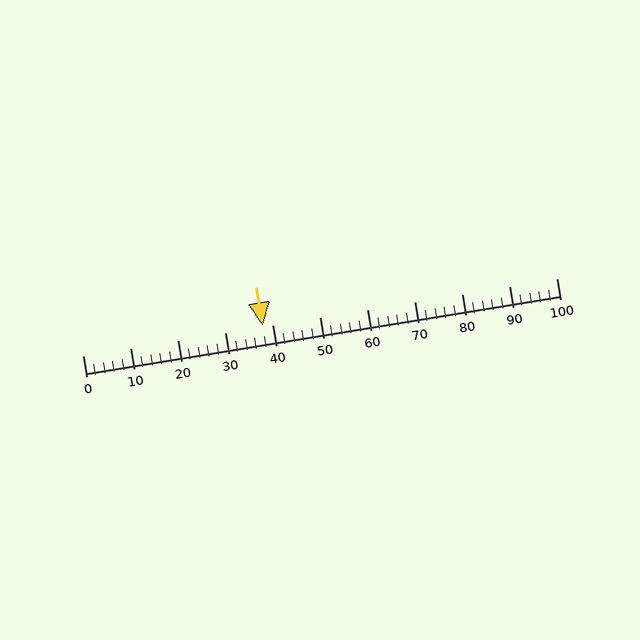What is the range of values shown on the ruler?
The ruler shows values from 0 to 100.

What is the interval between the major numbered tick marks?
The major tick marks are spaced 10 units apart.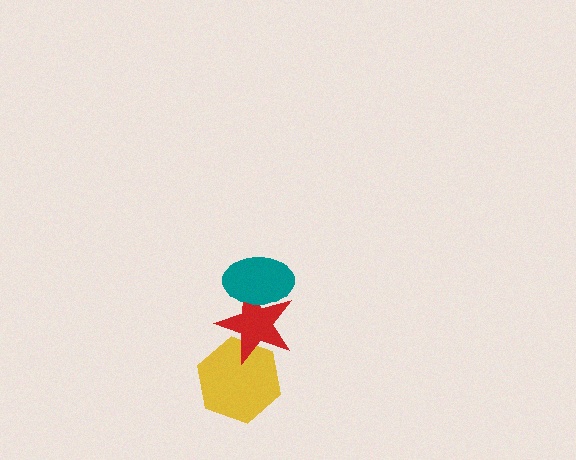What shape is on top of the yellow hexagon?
The red star is on top of the yellow hexagon.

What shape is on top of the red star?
The teal ellipse is on top of the red star.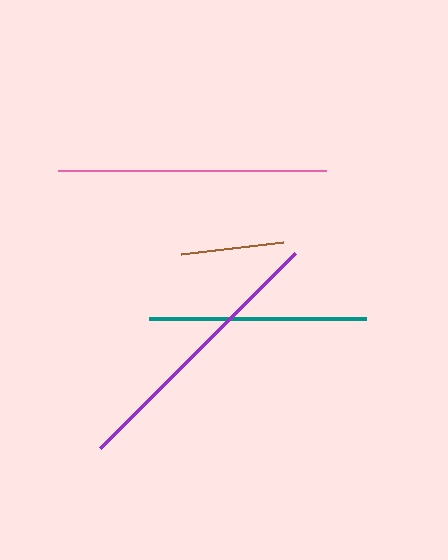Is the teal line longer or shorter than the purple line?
The purple line is longer than the teal line.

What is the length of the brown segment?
The brown segment is approximately 102 pixels long.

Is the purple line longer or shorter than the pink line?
The purple line is longer than the pink line.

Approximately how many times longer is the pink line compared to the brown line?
The pink line is approximately 2.6 times the length of the brown line.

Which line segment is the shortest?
The brown line is the shortest at approximately 102 pixels.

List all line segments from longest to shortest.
From longest to shortest: purple, pink, teal, brown.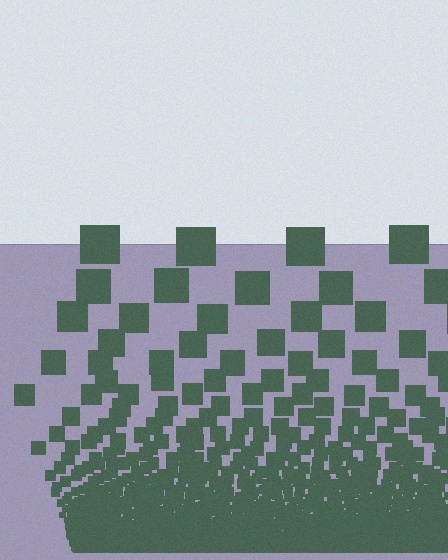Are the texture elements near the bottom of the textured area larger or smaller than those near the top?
Smaller. The gradient is inverted — elements near the bottom are smaller and denser.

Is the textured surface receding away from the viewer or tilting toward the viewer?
The surface appears to tilt toward the viewer. Texture elements get larger and sparser toward the top.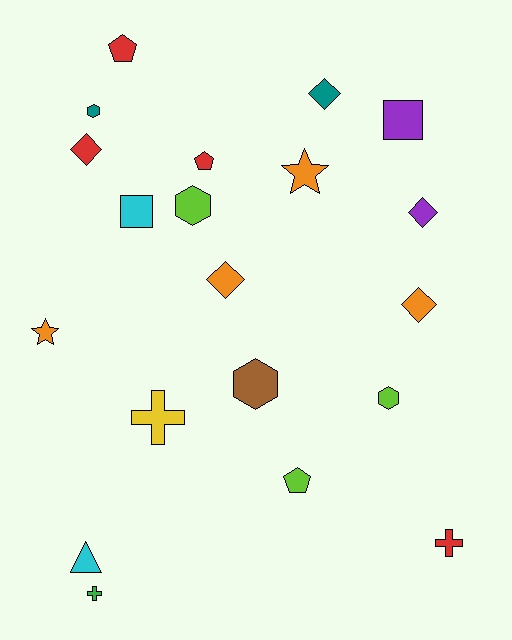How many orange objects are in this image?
There are 4 orange objects.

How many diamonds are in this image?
There are 5 diamonds.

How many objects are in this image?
There are 20 objects.